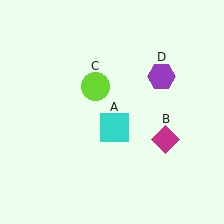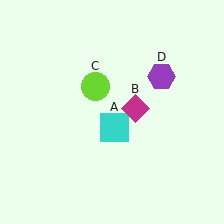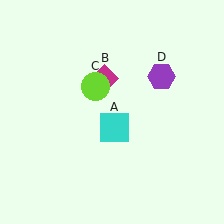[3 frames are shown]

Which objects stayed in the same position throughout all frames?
Cyan square (object A) and lime circle (object C) and purple hexagon (object D) remained stationary.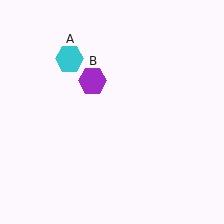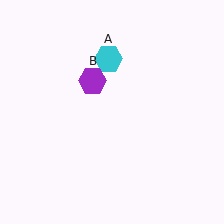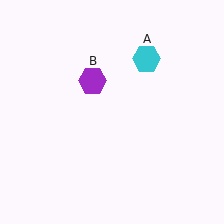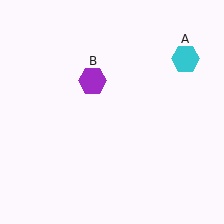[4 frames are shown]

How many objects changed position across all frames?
1 object changed position: cyan hexagon (object A).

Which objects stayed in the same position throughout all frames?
Purple hexagon (object B) remained stationary.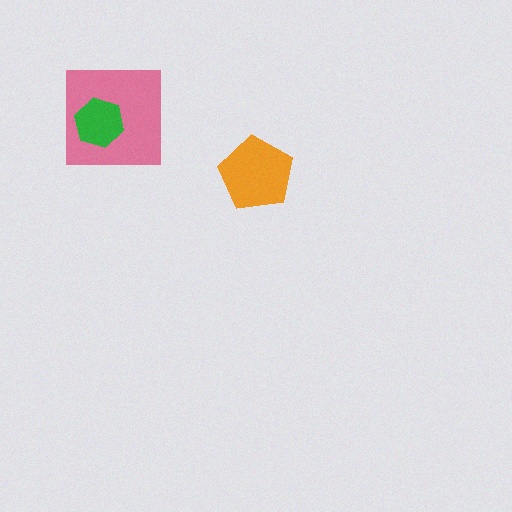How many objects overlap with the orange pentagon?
0 objects overlap with the orange pentagon.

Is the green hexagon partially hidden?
No, no other shape covers it.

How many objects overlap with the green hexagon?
1 object overlaps with the green hexagon.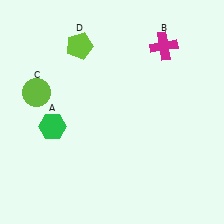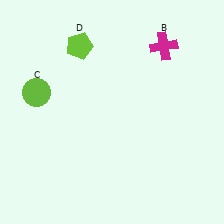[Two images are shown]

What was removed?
The green hexagon (A) was removed in Image 2.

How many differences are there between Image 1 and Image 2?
There is 1 difference between the two images.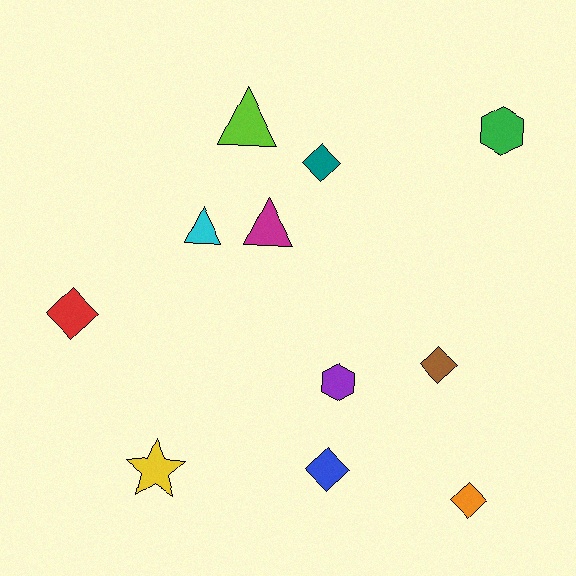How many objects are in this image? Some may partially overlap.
There are 11 objects.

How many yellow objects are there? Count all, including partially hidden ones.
There is 1 yellow object.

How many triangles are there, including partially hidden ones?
There are 3 triangles.